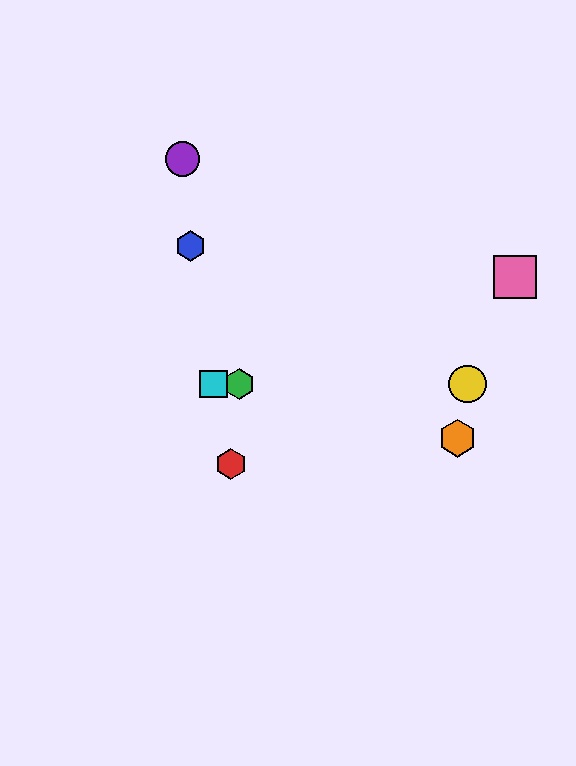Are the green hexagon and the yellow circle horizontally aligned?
Yes, both are at y≈384.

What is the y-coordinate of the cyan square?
The cyan square is at y≈384.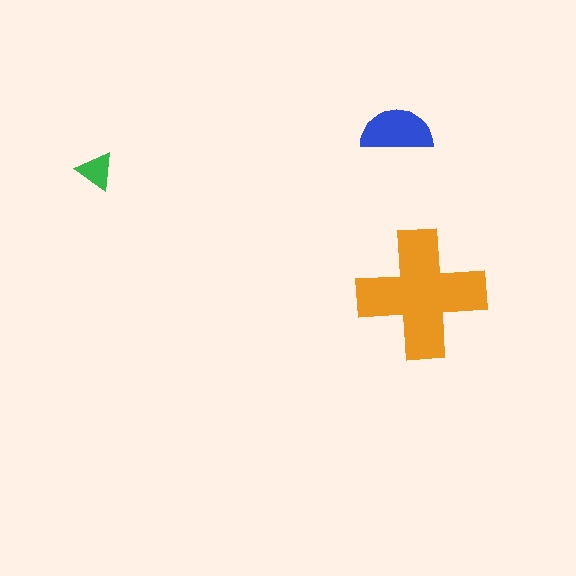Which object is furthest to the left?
The green triangle is leftmost.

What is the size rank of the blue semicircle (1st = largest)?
2nd.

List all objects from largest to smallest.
The orange cross, the blue semicircle, the green triangle.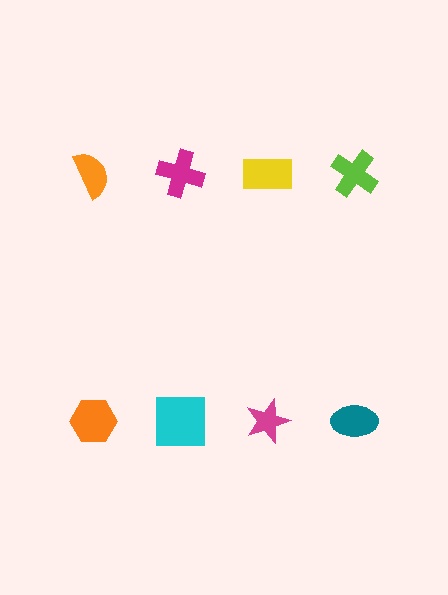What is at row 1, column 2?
A magenta cross.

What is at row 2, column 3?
A magenta star.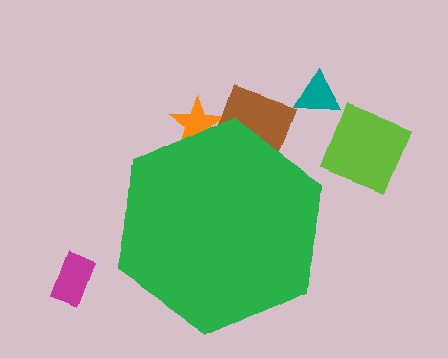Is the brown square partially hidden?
Yes, the brown square is partially hidden behind the green hexagon.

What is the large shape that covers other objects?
A green hexagon.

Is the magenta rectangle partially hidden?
No, the magenta rectangle is fully visible.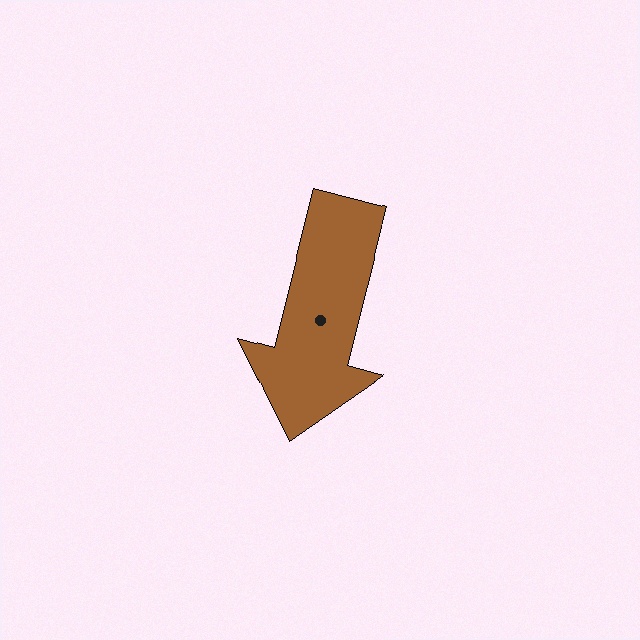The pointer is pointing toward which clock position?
Roughly 6 o'clock.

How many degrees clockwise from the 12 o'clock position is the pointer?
Approximately 194 degrees.